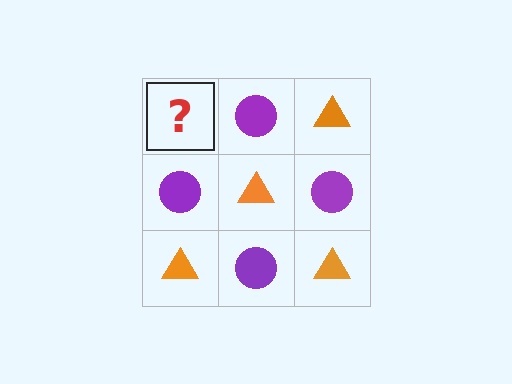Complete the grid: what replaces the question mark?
The question mark should be replaced with an orange triangle.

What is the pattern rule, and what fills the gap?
The rule is that it alternates orange triangle and purple circle in a checkerboard pattern. The gap should be filled with an orange triangle.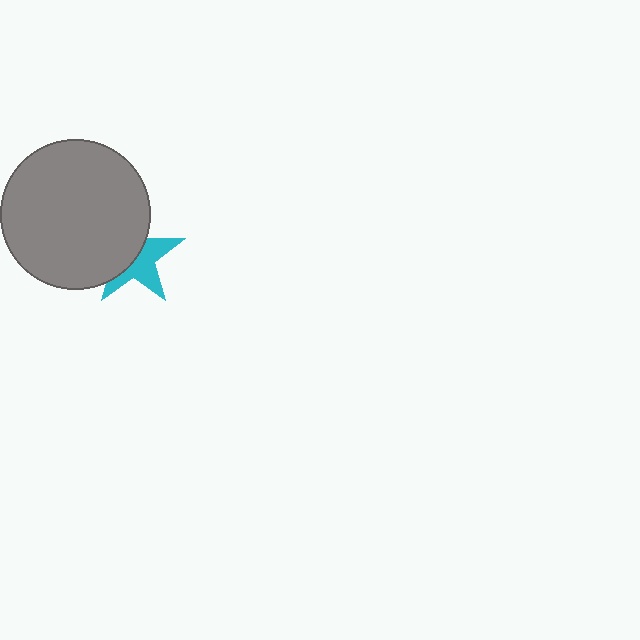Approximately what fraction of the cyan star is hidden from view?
Roughly 52% of the cyan star is hidden behind the gray circle.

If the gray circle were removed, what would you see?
You would see the complete cyan star.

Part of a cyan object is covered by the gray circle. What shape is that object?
It is a star.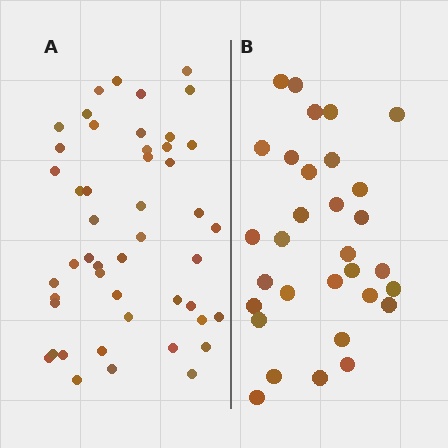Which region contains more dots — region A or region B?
Region A (the left region) has more dots.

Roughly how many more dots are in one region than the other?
Region A has approximately 15 more dots than region B.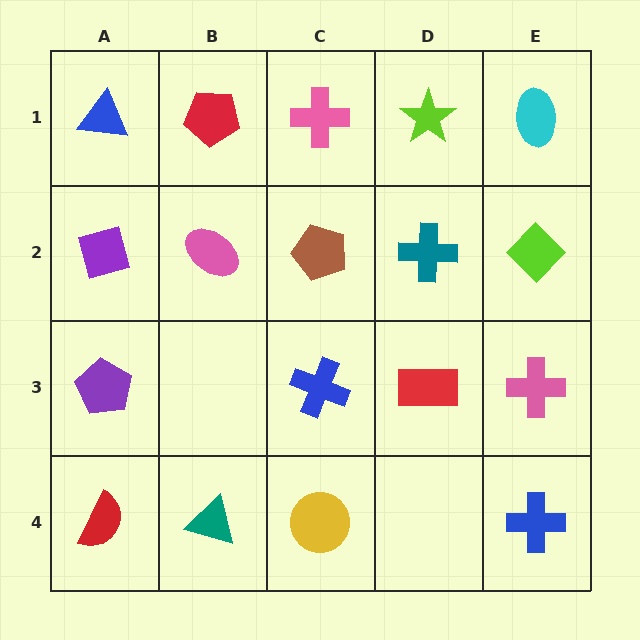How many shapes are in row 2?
5 shapes.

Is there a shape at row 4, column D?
No, that cell is empty.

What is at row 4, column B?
A teal triangle.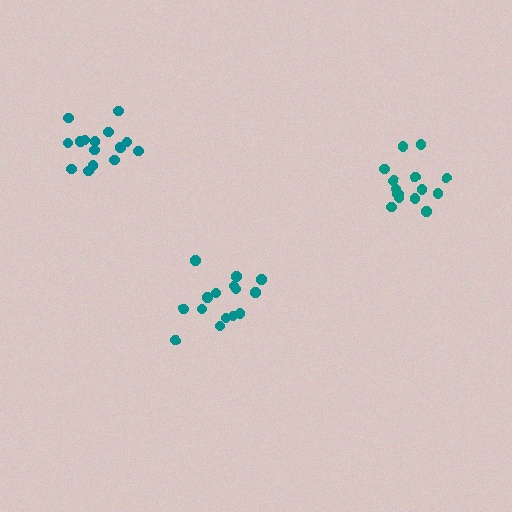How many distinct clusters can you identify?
There are 3 distinct clusters.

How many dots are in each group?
Group 1: 15 dots, Group 2: 15 dots, Group 3: 15 dots (45 total).